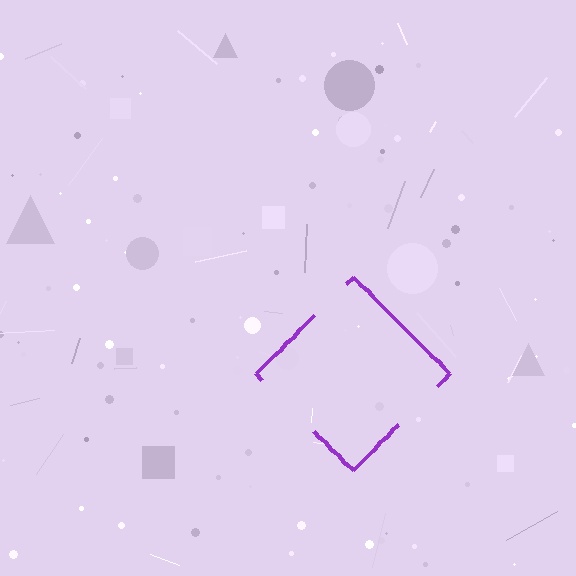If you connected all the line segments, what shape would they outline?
They would outline a diamond.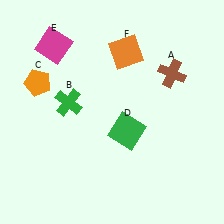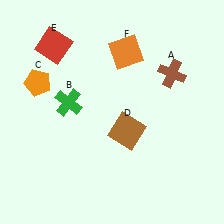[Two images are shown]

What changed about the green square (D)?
In Image 1, D is green. In Image 2, it changed to brown.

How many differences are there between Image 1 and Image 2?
There are 2 differences between the two images.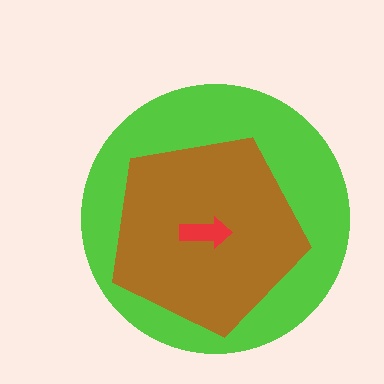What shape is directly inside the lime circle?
The brown pentagon.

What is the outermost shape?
The lime circle.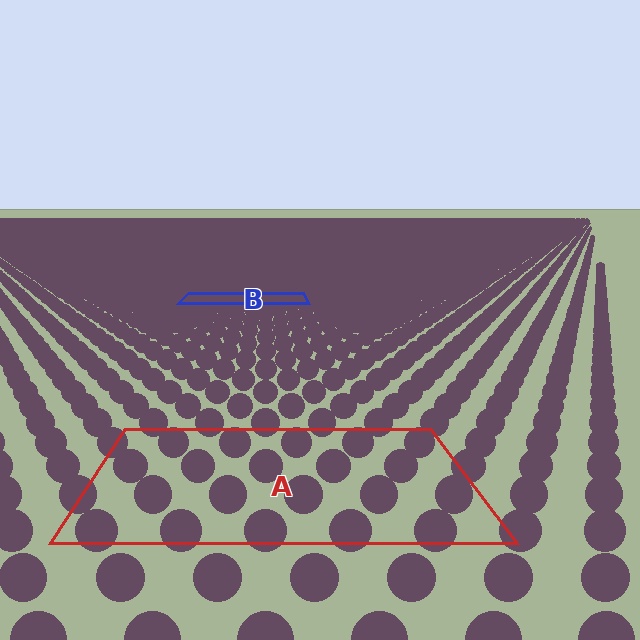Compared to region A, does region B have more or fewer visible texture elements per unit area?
Region B has more texture elements per unit area — they are packed more densely because it is farther away.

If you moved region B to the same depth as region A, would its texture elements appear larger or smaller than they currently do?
They would appear larger. At a closer depth, the same texture elements are projected at a bigger on-screen size.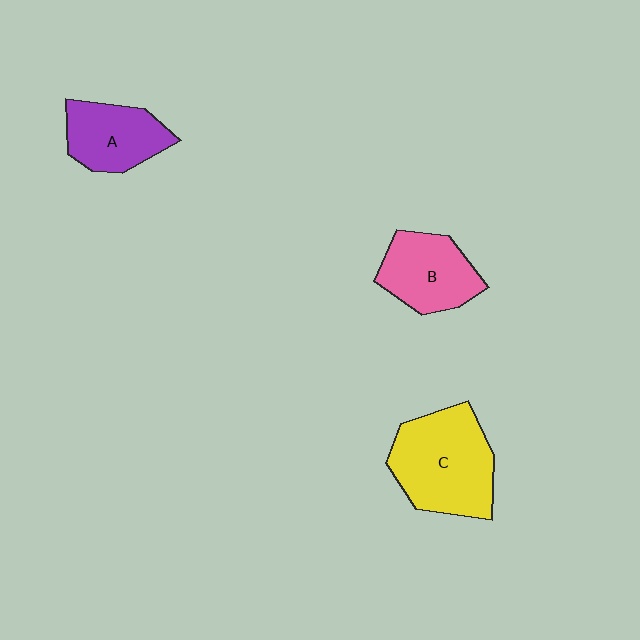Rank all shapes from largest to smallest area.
From largest to smallest: C (yellow), B (pink), A (purple).